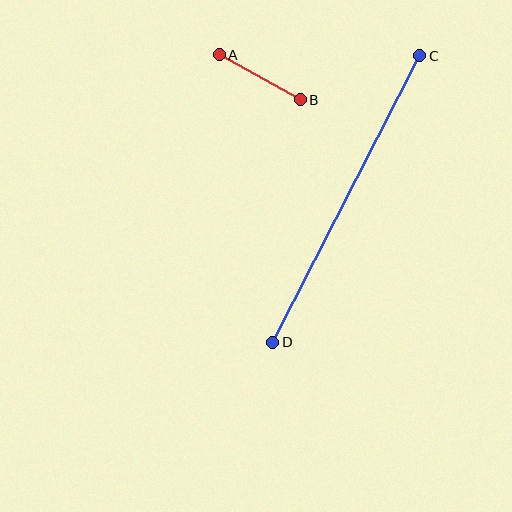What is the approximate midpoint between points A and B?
The midpoint is at approximately (260, 77) pixels.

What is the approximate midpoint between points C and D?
The midpoint is at approximately (346, 199) pixels.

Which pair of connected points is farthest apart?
Points C and D are farthest apart.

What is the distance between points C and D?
The distance is approximately 322 pixels.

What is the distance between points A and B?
The distance is approximately 93 pixels.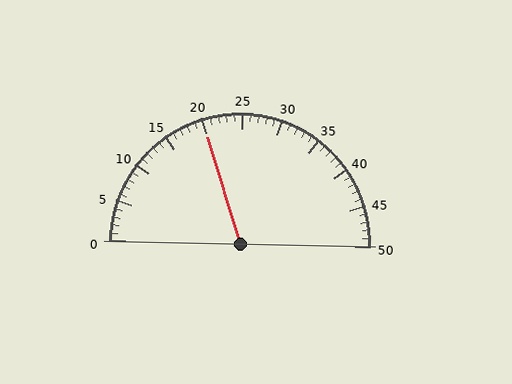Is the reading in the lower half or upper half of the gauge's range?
The reading is in the lower half of the range (0 to 50).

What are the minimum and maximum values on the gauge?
The gauge ranges from 0 to 50.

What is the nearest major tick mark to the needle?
The nearest major tick mark is 20.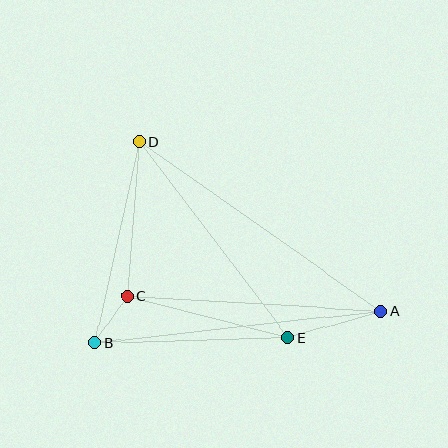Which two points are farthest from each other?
Points A and D are farthest from each other.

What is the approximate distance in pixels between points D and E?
The distance between D and E is approximately 246 pixels.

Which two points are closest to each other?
Points B and C are closest to each other.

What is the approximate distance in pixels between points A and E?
The distance between A and E is approximately 96 pixels.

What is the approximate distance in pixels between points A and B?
The distance between A and B is approximately 287 pixels.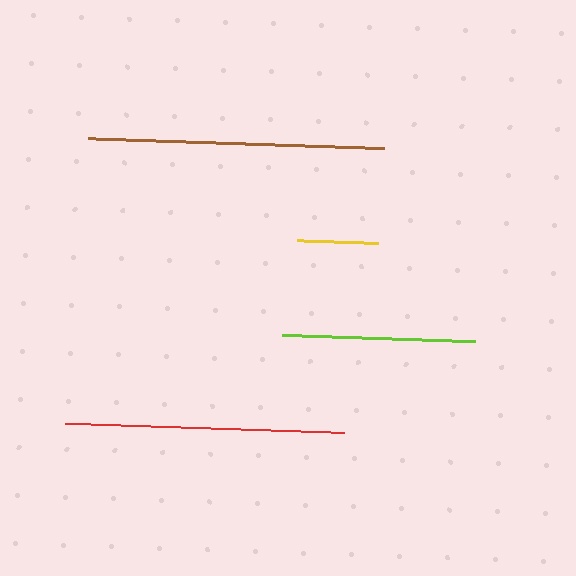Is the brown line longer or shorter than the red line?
The brown line is longer than the red line.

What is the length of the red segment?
The red segment is approximately 279 pixels long.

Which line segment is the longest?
The brown line is the longest at approximately 296 pixels.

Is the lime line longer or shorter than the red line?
The red line is longer than the lime line.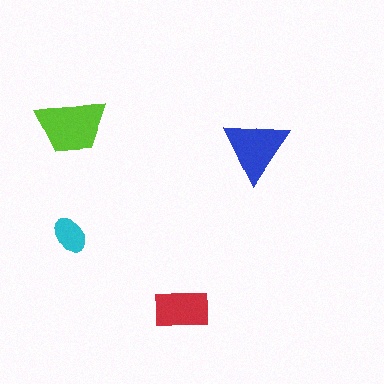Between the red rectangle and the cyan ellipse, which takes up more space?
The red rectangle.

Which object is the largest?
The lime trapezoid.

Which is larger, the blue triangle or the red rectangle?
The blue triangle.